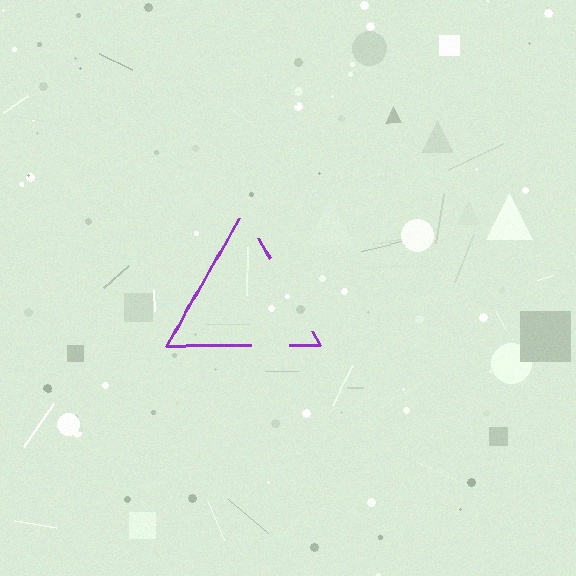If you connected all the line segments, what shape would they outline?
They would outline a triangle.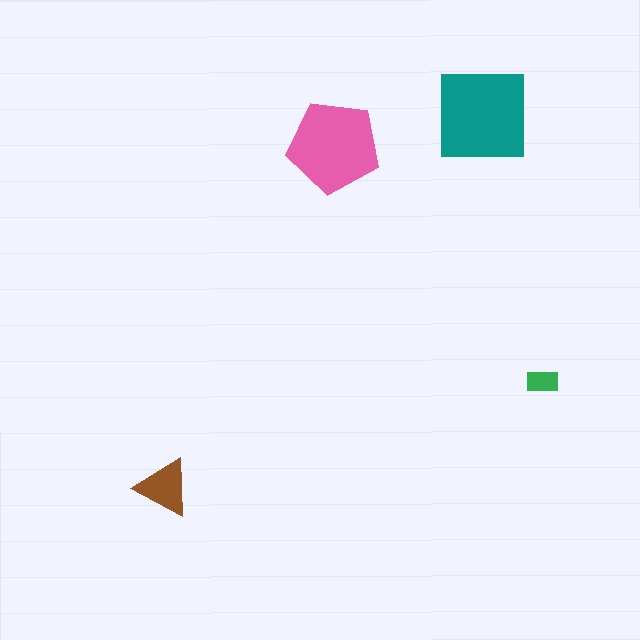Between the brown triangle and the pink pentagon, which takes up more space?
The pink pentagon.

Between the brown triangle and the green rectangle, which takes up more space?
The brown triangle.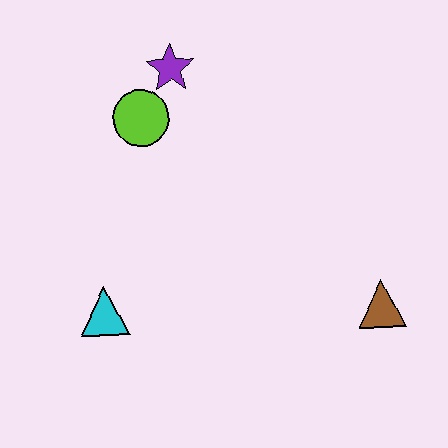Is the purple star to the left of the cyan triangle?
No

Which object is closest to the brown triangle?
The cyan triangle is closest to the brown triangle.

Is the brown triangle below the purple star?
Yes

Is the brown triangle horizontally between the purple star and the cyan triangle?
No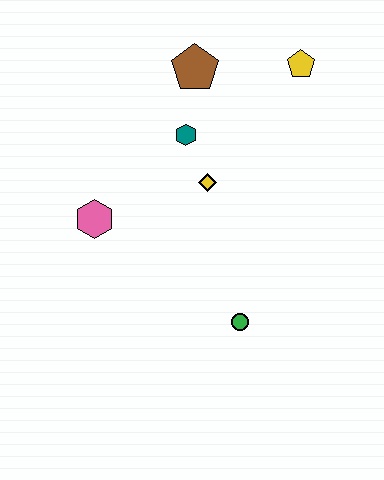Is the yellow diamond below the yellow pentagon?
Yes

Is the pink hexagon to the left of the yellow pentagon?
Yes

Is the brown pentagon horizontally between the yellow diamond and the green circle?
No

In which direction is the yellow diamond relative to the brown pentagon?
The yellow diamond is below the brown pentagon.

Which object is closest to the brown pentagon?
The teal hexagon is closest to the brown pentagon.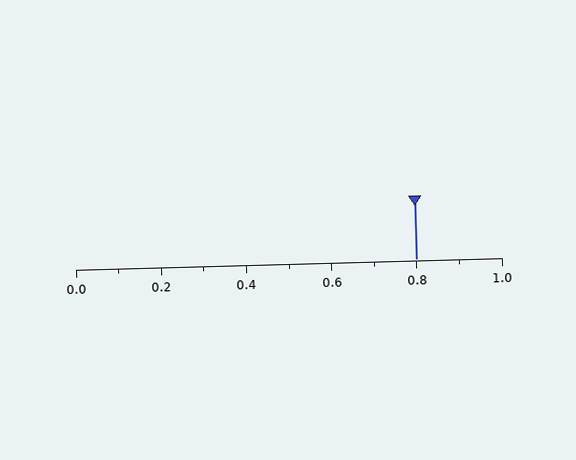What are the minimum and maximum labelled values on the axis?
The axis runs from 0.0 to 1.0.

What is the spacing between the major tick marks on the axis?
The major ticks are spaced 0.2 apart.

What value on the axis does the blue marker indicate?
The marker indicates approximately 0.8.